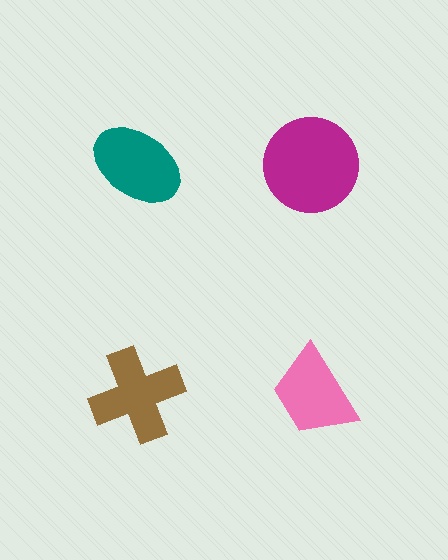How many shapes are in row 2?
2 shapes.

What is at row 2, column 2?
A pink trapezoid.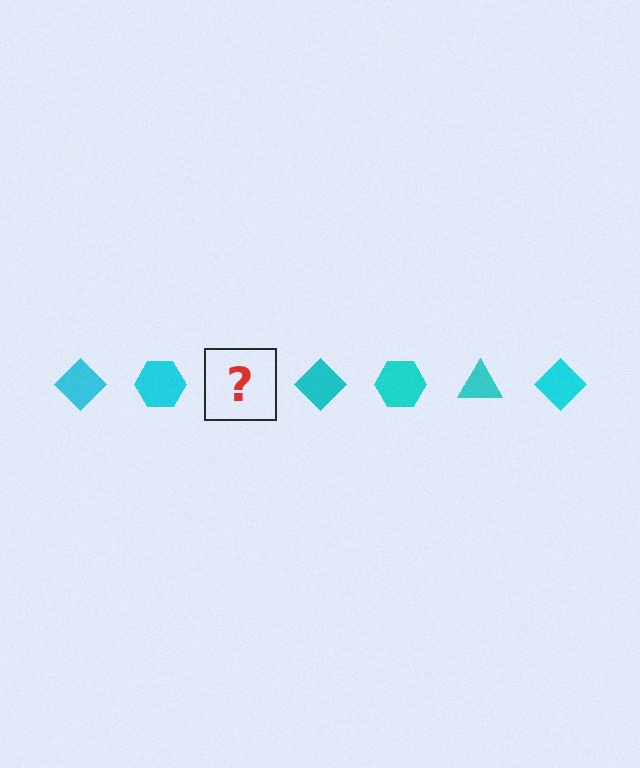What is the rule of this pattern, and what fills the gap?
The rule is that the pattern cycles through diamond, hexagon, triangle shapes in cyan. The gap should be filled with a cyan triangle.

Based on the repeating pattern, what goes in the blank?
The blank should be a cyan triangle.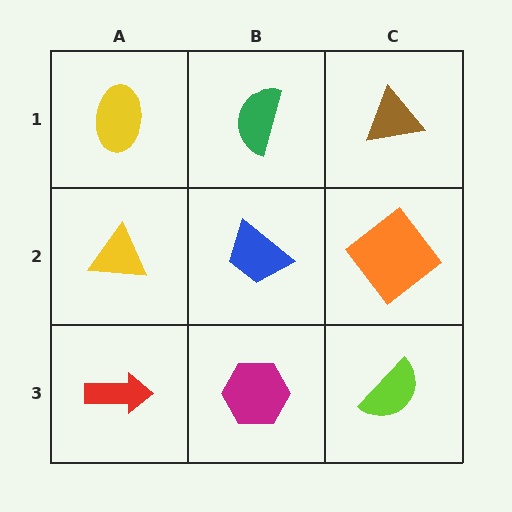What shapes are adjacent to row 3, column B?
A blue trapezoid (row 2, column B), a red arrow (row 3, column A), a lime semicircle (row 3, column C).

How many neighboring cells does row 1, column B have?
3.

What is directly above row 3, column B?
A blue trapezoid.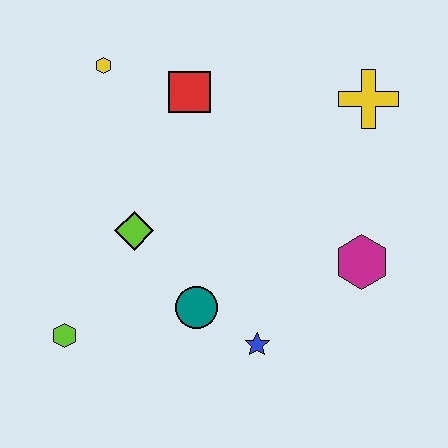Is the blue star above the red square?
No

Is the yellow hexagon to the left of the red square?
Yes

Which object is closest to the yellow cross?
The magenta hexagon is closest to the yellow cross.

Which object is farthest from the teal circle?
The yellow cross is farthest from the teal circle.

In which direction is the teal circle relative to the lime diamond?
The teal circle is below the lime diamond.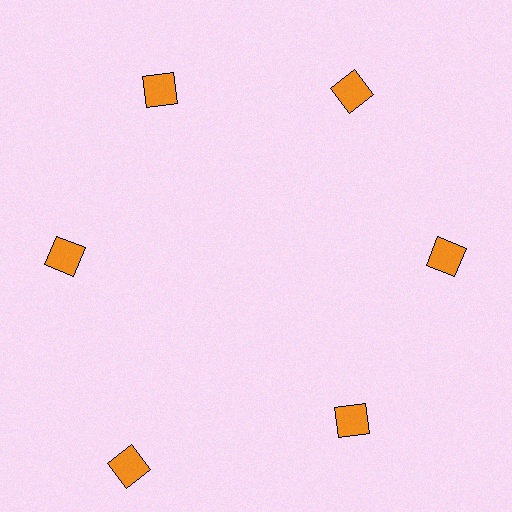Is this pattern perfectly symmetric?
No. The 6 orange squares are arranged in a ring, but one element near the 7 o'clock position is pushed outward from the center, breaking the 6-fold rotational symmetry.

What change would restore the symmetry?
The symmetry would be restored by moving it inward, back onto the ring so that all 6 squares sit at equal angles and equal distance from the center.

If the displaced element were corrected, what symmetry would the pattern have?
It would have 6-fold rotational symmetry — the pattern would map onto itself every 60 degrees.